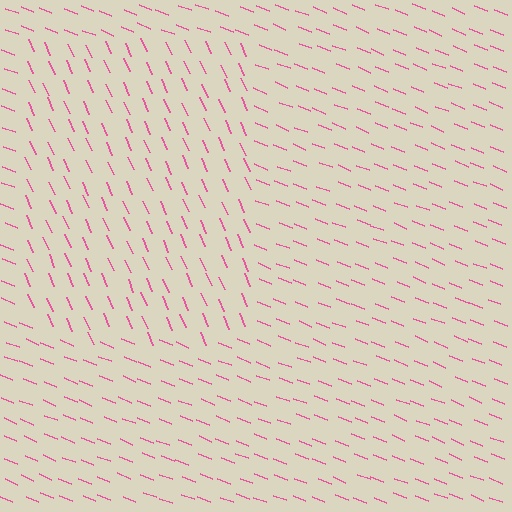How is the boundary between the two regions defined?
The boundary is defined purely by a change in line orientation (approximately 45 degrees difference). All lines are the same color and thickness.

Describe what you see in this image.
The image is filled with small pink line segments. A rectangle region in the image has lines oriented differently from the surrounding lines, creating a visible texture boundary.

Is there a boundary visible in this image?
Yes, there is a texture boundary formed by a change in line orientation.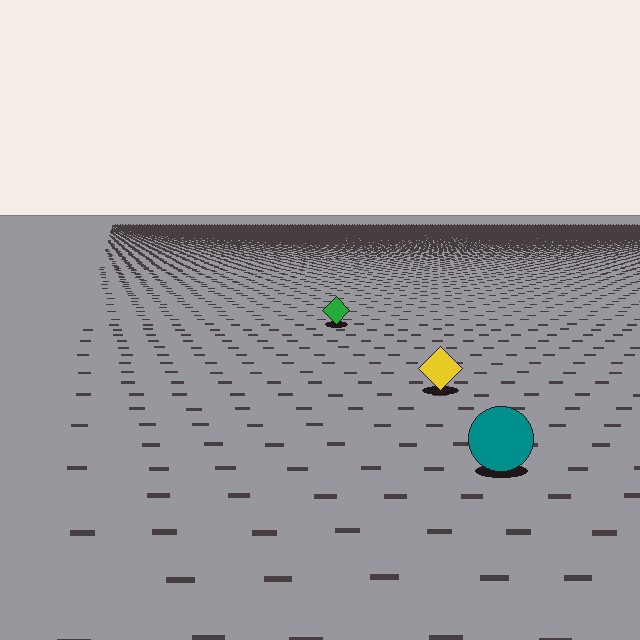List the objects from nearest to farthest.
From nearest to farthest: the teal circle, the yellow diamond, the green diamond.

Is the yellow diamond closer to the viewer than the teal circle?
No. The teal circle is closer — you can tell from the texture gradient: the ground texture is coarser near it.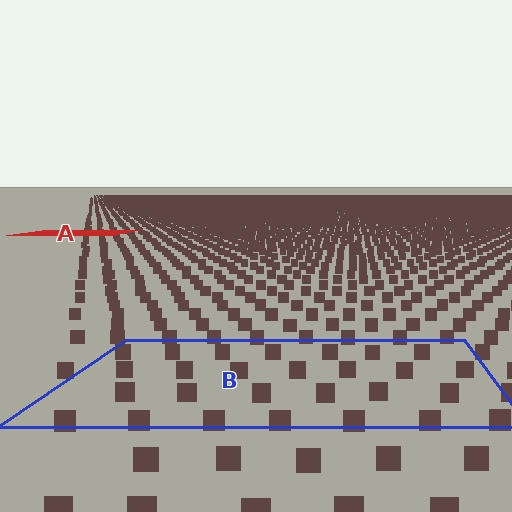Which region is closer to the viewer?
Region B is closer. The texture elements there are larger and more spread out.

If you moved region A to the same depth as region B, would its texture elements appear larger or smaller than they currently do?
They would appear larger. At a closer depth, the same texture elements are projected at a bigger on-screen size.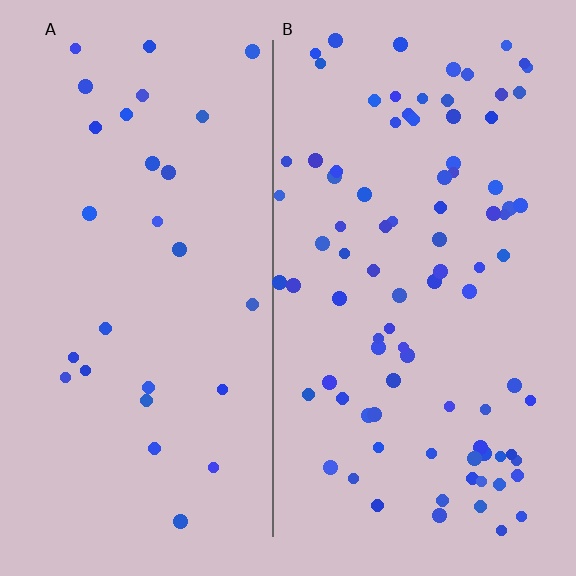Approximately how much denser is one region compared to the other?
Approximately 3.2× — region B over region A.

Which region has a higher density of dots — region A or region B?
B (the right).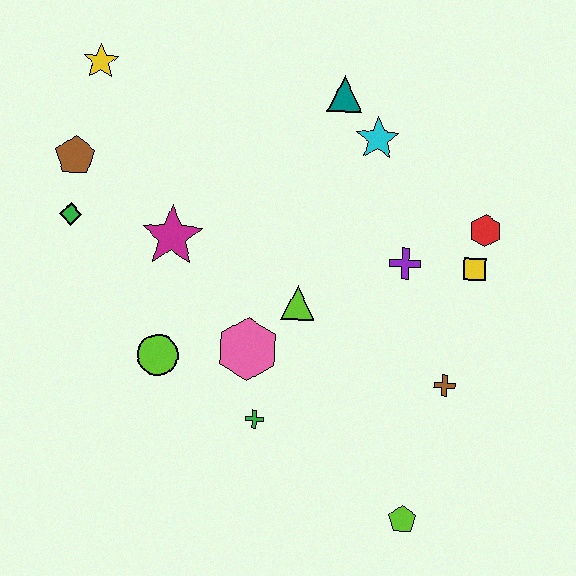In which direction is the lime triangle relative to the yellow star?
The lime triangle is below the yellow star.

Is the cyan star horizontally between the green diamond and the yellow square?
Yes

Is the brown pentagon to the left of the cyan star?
Yes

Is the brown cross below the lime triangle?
Yes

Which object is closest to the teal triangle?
The cyan star is closest to the teal triangle.